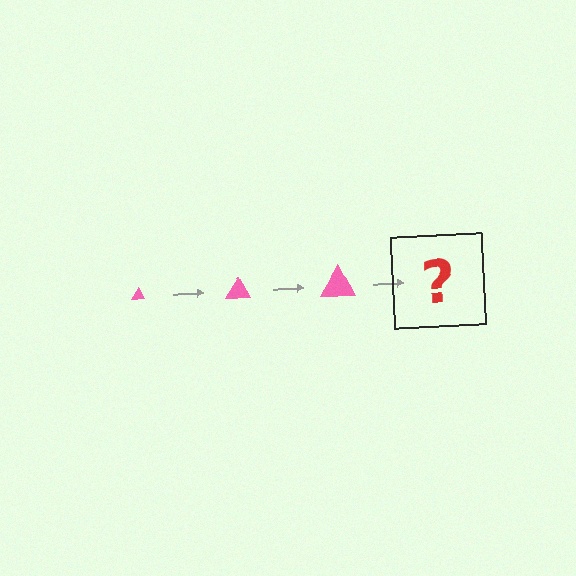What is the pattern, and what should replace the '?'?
The pattern is that the triangle gets progressively larger each step. The '?' should be a pink triangle, larger than the previous one.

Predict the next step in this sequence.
The next step is a pink triangle, larger than the previous one.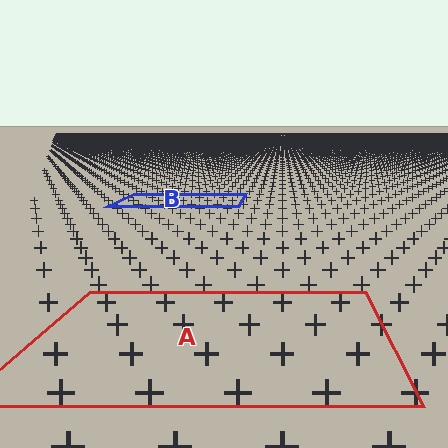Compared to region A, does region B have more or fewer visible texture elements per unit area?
Region B has more texture elements per unit area — they are packed more densely because it is farther away.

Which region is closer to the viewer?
Region A is closer. The texture elements there are larger and more spread out.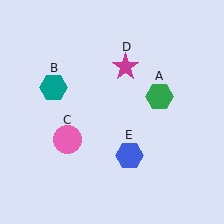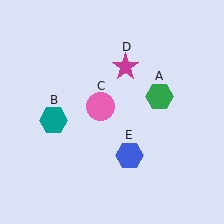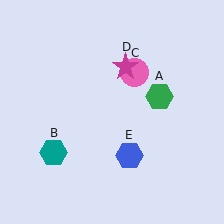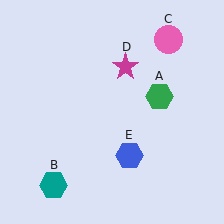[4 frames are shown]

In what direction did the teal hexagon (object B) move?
The teal hexagon (object B) moved down.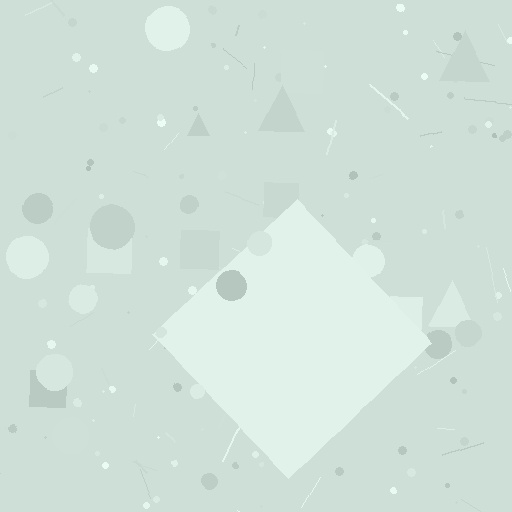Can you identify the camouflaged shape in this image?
The camouflaged shape is a diamond.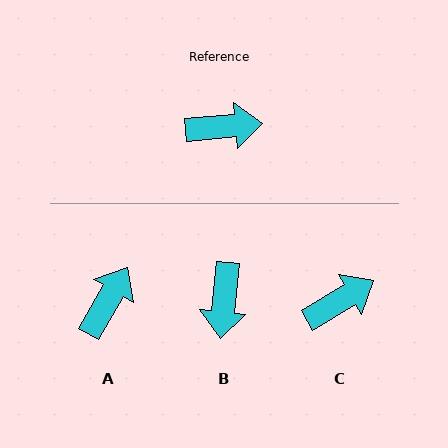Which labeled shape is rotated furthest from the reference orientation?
B, about 101 degrees away.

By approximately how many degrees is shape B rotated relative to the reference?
Approximately 101 degrees clockwise.